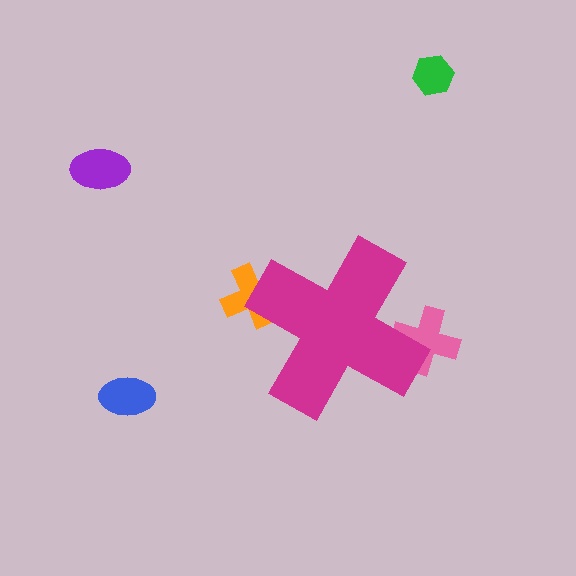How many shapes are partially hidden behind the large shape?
2 shapes are partially hidden.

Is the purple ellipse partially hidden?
No, the purple ellipse is fully visible.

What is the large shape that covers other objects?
A magenta cross.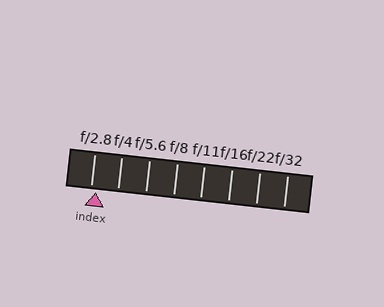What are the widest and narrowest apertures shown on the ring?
The widest aperture shown is f/2.8 and the narrowest is f/32.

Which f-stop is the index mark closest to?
The index mark is closest to f/2.8.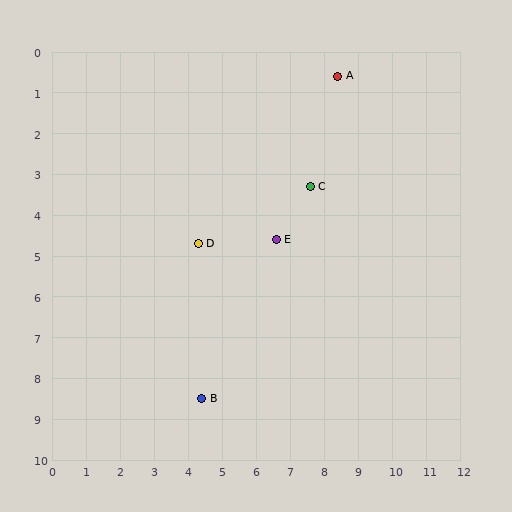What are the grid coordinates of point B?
Point B is at approximately (4.4, 8.5).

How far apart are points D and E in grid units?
Points D and E are about 2.3 grid units apart.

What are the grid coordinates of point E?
Point E is at approximately (6.6, 4.6).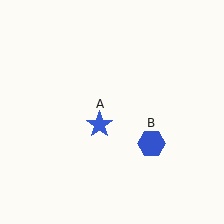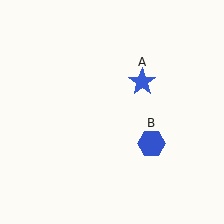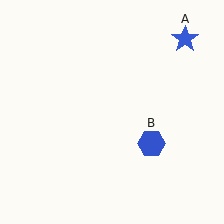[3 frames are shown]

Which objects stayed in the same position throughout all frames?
Blue hexagon (object B) remained stationary.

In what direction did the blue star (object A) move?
The blue star (object A) moved up and to the right.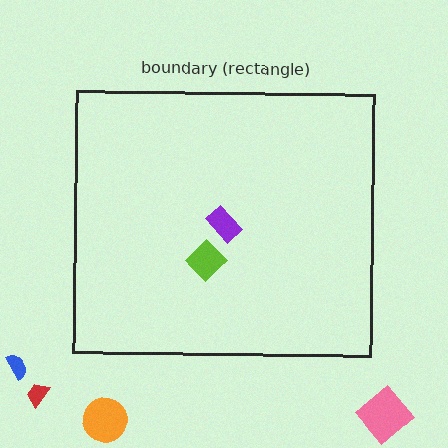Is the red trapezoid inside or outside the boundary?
Outside.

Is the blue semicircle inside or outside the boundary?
Outside.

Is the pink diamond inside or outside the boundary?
Outside.